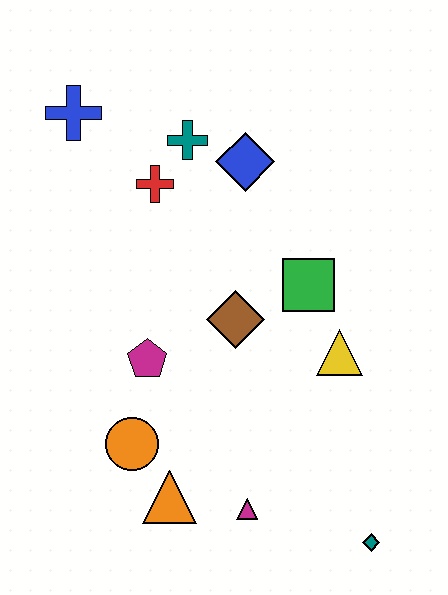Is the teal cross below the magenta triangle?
No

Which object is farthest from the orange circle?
The blue cross is farthest from the orange circle.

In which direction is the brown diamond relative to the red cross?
The brown diamond is below the red cross.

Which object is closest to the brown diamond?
The green square is closest to the brown diamond.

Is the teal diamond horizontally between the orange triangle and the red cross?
No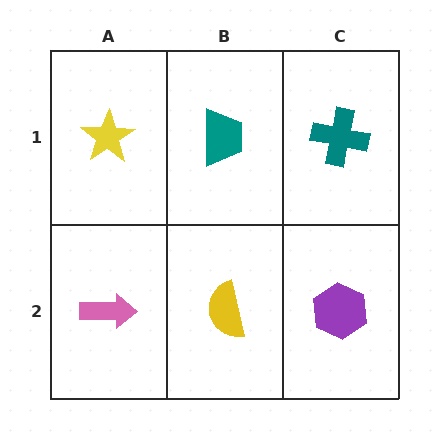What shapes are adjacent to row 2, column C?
A teal cross (row 1, column C), a yellow semicircle (row 2, column B).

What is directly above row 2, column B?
A teal trapezoid.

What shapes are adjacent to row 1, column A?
A pink arrow (row 2, column A), a teal trapezoid (row 1, column B).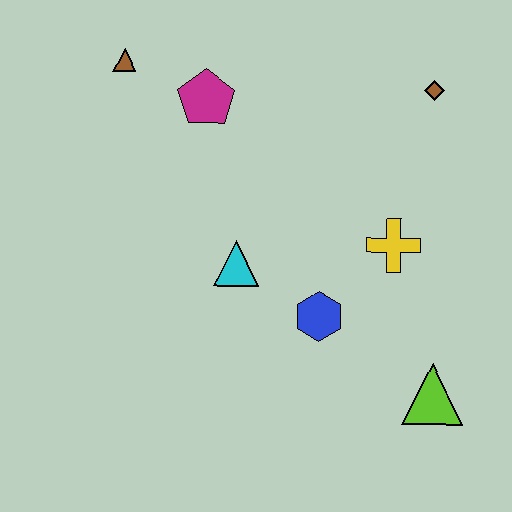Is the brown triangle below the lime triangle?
No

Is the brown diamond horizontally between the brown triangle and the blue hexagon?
No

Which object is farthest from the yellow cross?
The brown triangle is farthest from the yellow cross.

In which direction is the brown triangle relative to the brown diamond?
The brown triangle is to the left of the brown diamond.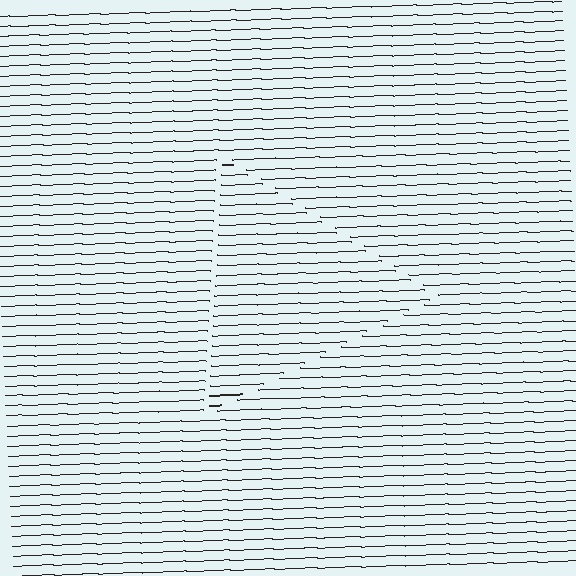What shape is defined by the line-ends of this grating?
An illusory triangle. The interior of the shape contains the same grating, shifted by half a period — the contour is defined by the phase discontinuity where line-ends from the inner and outer gratings abut.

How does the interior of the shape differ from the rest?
The interior of the shape contains the same grating, shifted by half a period — the contour is defined by the phase discontinuity where line-ends from the inner and outer gratings abut.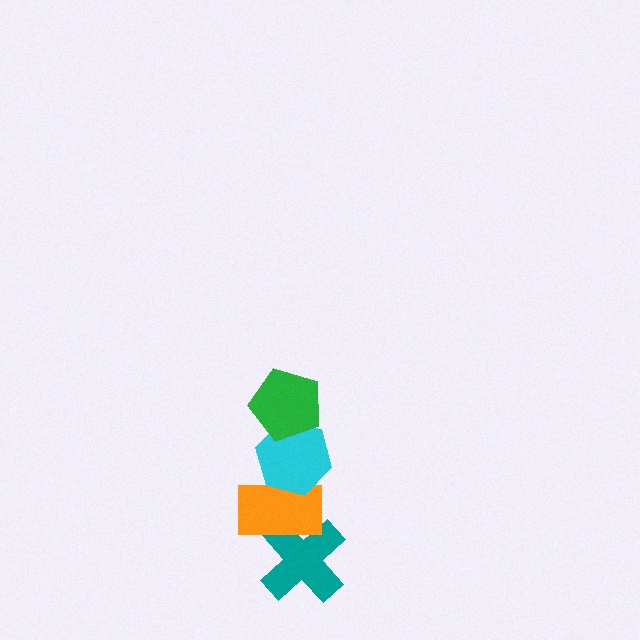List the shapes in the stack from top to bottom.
From top to bottom: the green pentagon, the cyan hexagon, the orange rectangle, the teal cross.